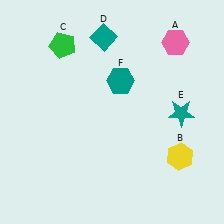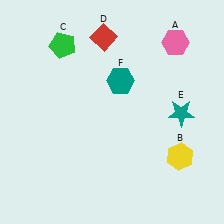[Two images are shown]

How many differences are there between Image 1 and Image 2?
There is 1 difference between the two images.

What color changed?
The diamond (D) changed from teal in Image 1 to red in Image 2.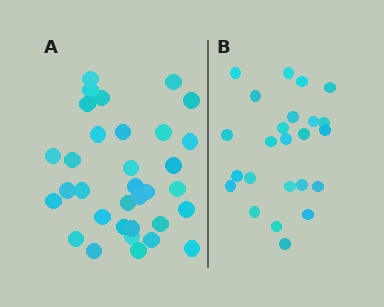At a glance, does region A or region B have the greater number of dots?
Region A (the left region) has more dots.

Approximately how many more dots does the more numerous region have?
Region A has roughly 8 or so more dots than region B.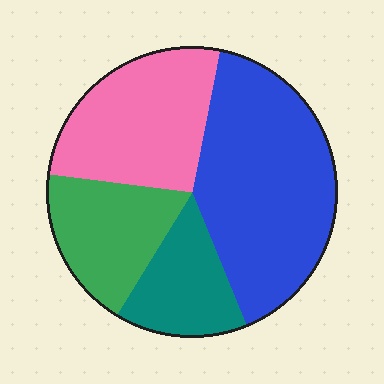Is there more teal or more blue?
Blue.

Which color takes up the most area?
Blue, at roughly 40%.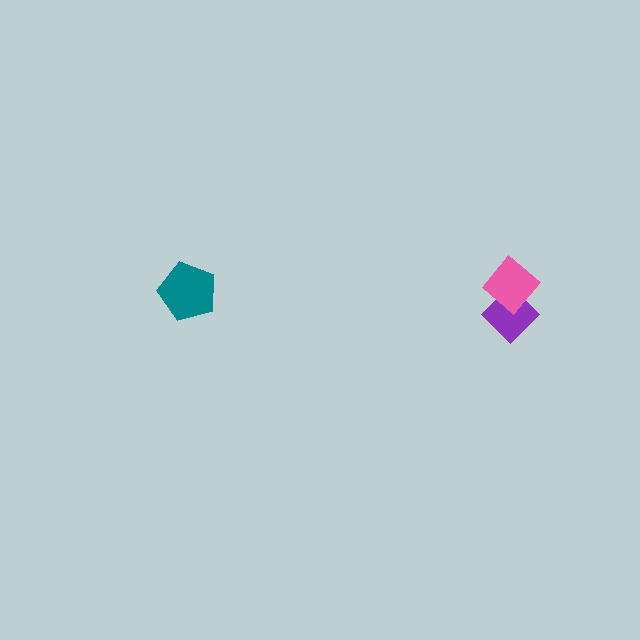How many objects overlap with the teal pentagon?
0 objects overlap with the teal pentagon.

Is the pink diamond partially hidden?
No, no other shape covers it.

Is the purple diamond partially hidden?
Yes, it is partially covered by another shape.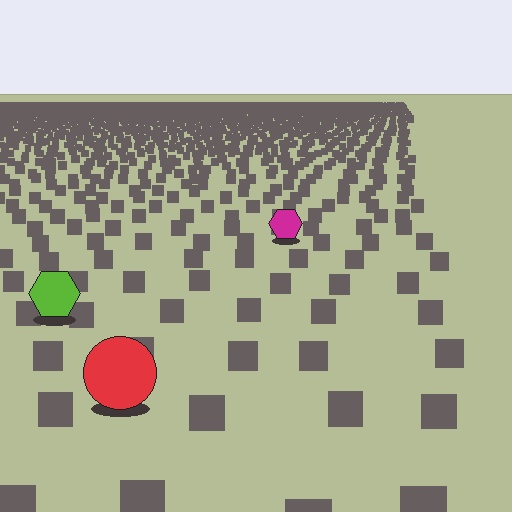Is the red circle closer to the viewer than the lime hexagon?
Yes. The red circle is closer — you can tell from the texture gradient: the ground texture is coarser near it.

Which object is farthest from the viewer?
The magenta hexagon is farthest from the viewer. It appears smaller and the ground texture around it is denser.